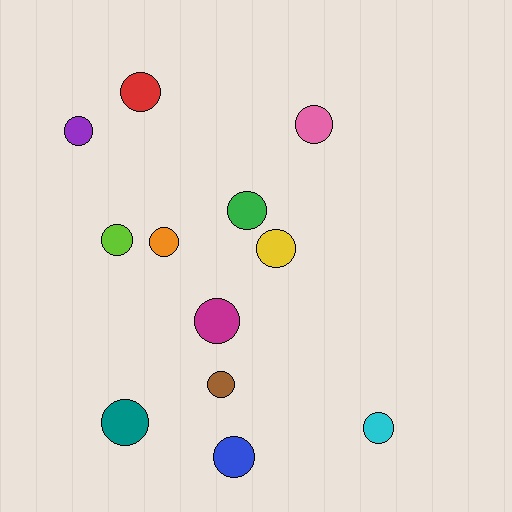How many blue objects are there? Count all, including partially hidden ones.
There is 1 blue object.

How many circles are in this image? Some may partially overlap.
There are 12 circles.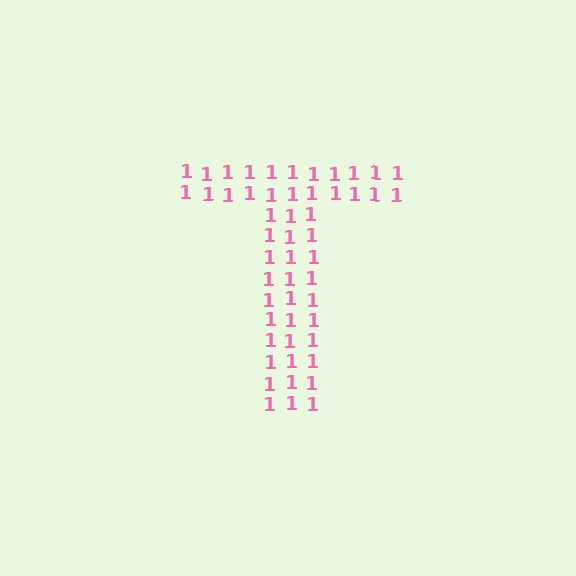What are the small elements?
The small elements are digit 1's.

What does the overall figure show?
The overall figure shows the letter T.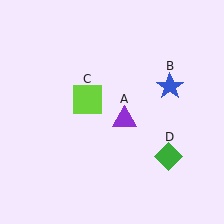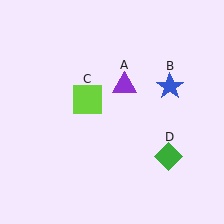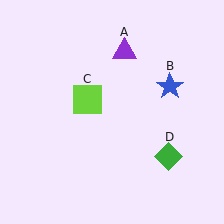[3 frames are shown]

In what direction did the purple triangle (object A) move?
The purple triangle (object A) moved up.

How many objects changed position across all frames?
1 object changed position: purple triangle (object A).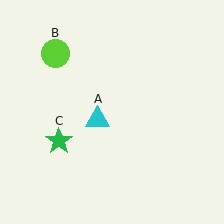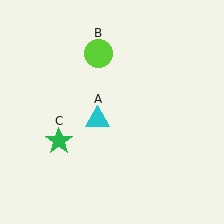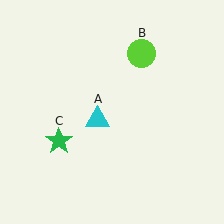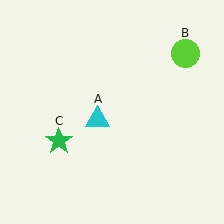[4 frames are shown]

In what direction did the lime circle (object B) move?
The lime circle (object B) moved right.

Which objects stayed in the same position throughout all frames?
Cyan triangle (object A) and green star (object C) remained stationary.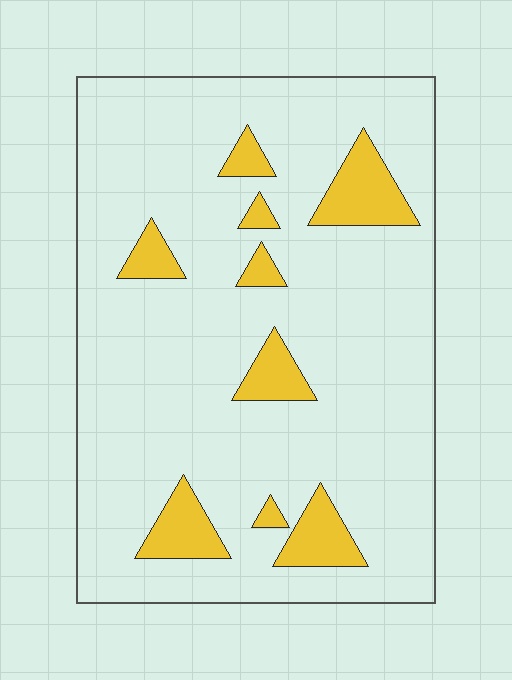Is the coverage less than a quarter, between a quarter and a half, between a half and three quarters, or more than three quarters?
Less than a quarter.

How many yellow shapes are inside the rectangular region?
9.